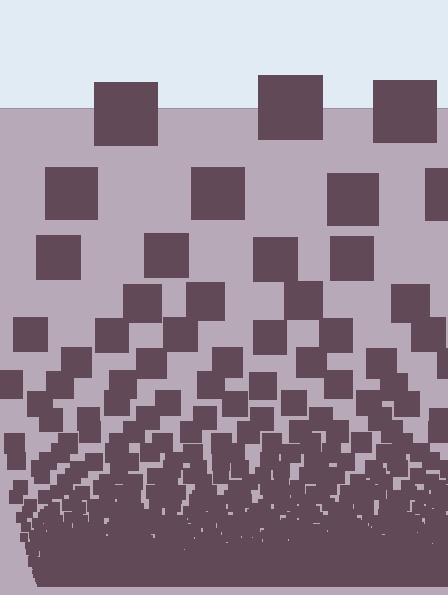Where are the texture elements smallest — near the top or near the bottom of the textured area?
Near the bottom.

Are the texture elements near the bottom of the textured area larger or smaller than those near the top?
Smaller. The gradient is inverted — elements near the bottom are smaller and denser.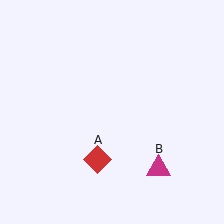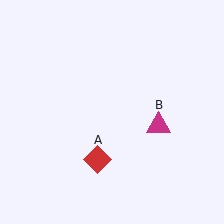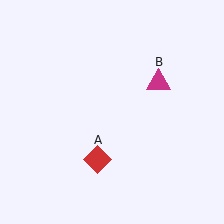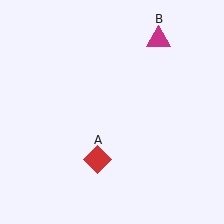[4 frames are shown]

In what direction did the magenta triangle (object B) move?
The magenta triangle (object B) moved up.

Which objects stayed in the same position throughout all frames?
Red diamond (object A) remained stationary.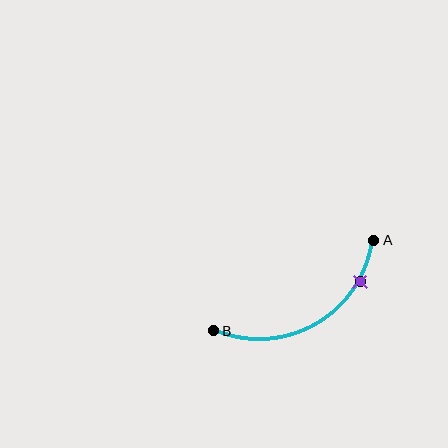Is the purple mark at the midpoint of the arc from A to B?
No. The purple mark lies on the arc but is closer to endpoint A. The arc midpoint would be at the point on the curve equidistant along the arc from both A and B.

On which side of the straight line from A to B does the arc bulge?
The arc bulges below the straight line connecting A and B.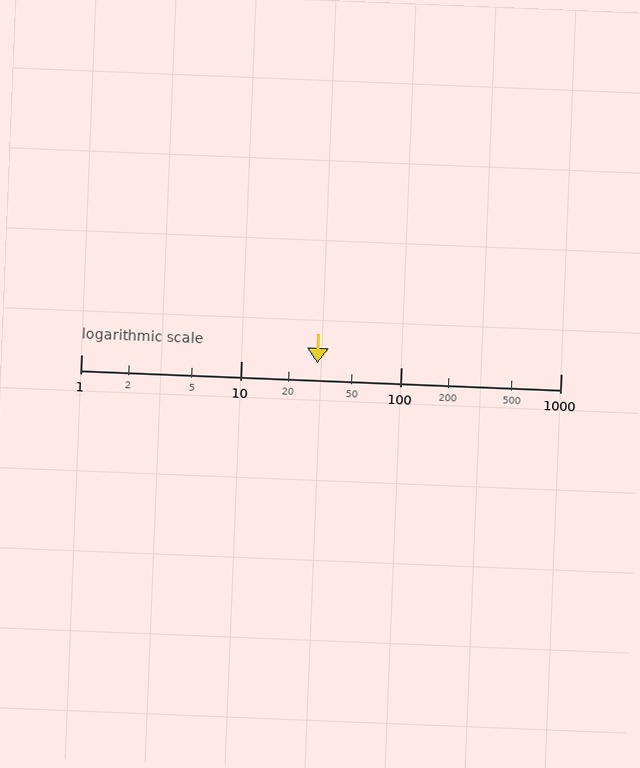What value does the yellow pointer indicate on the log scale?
The pointer indicates approximately 30.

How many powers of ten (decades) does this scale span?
The scale spans 3 decades, from 1 to 1000.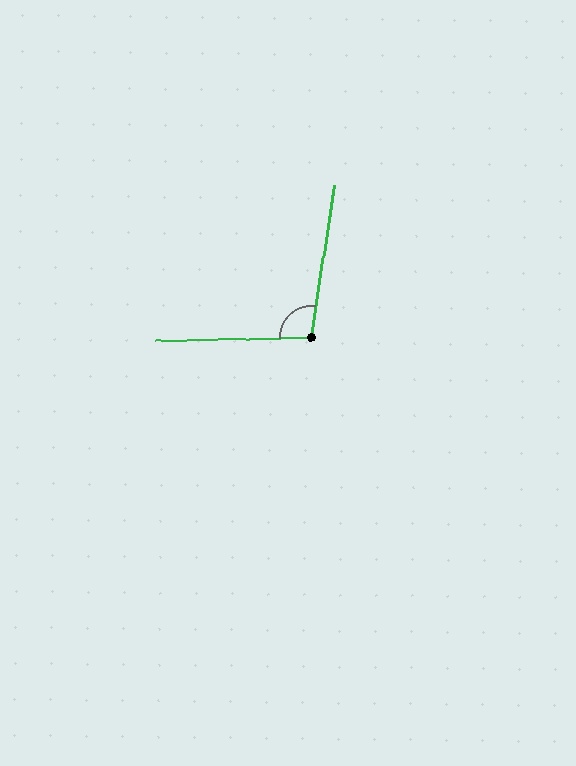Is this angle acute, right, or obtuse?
It is obtuse.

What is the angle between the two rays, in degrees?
Approximately 100 degrees.